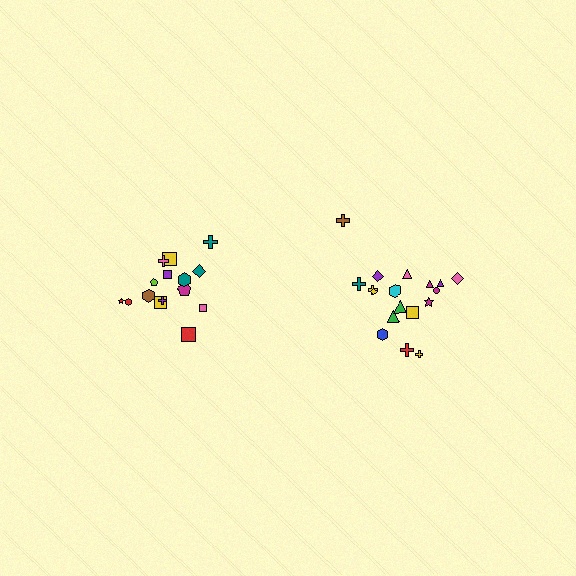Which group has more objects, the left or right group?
The right group.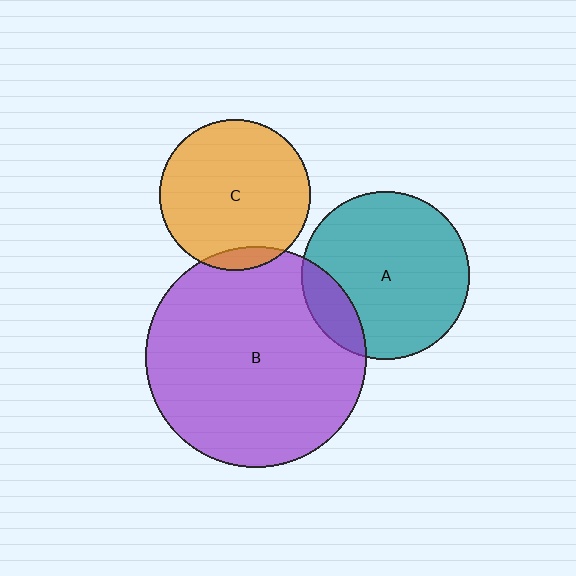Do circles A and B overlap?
Yes.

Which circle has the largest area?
Circle B (purple).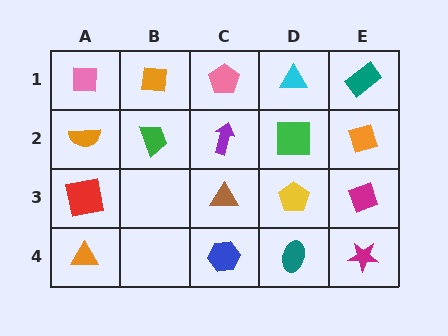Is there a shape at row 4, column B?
No, that cell is empty.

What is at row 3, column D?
A yellow pentagon.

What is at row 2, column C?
A purple arrow.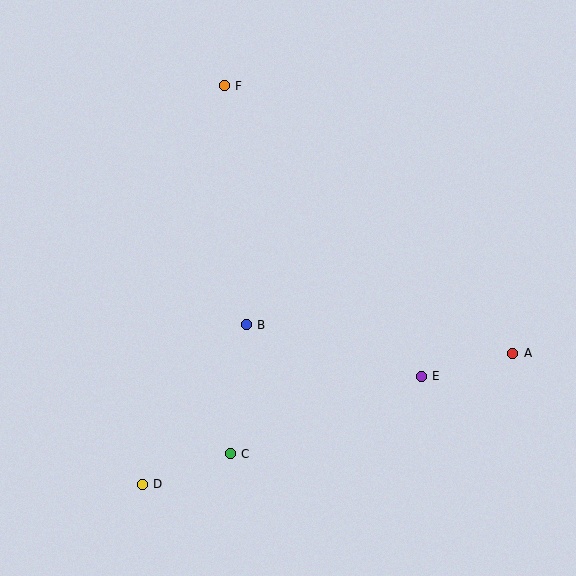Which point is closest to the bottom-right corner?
Point A is closest to the bottom-right corner.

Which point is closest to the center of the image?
Point B at (246, 325) is closest to the center.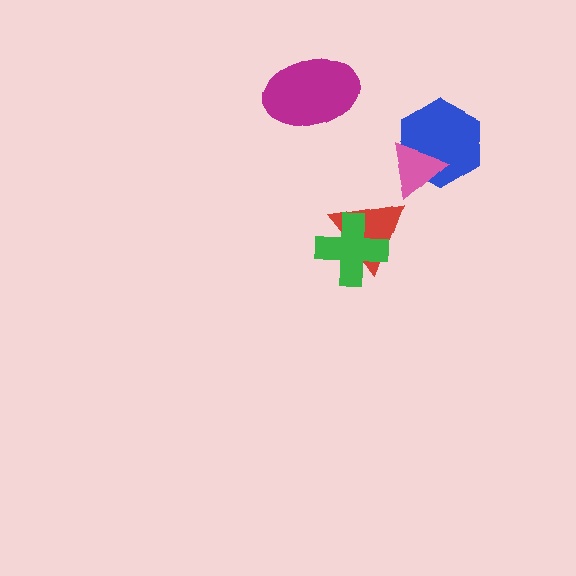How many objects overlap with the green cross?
1 object overlaps with the green cross.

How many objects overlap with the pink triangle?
1 object overlaps with the pink triangle.